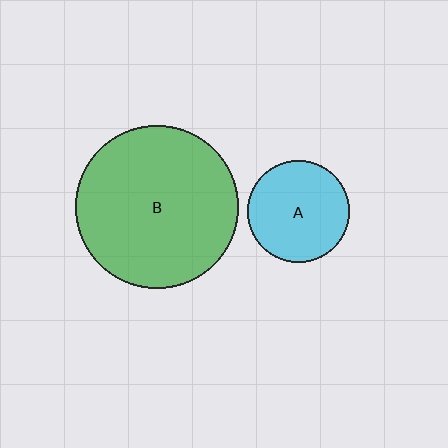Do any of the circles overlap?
No, none of the circles overlap.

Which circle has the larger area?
Circle B (green).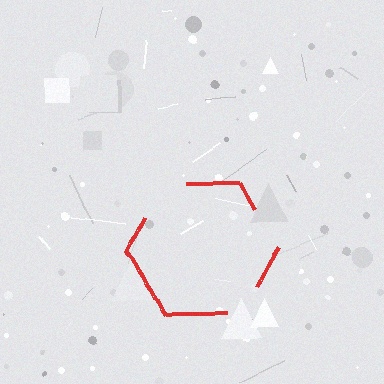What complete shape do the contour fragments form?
The contour fragments form a hexagon.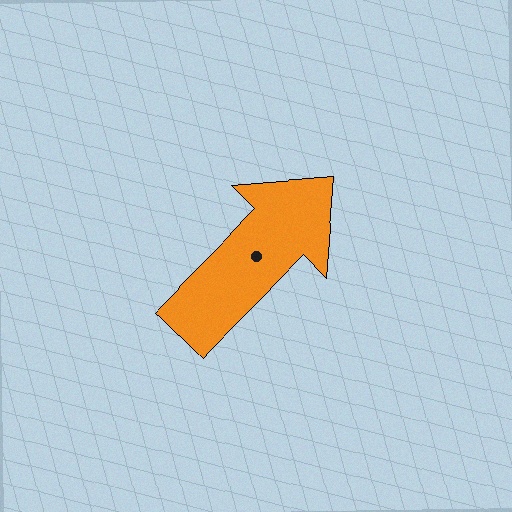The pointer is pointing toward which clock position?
Roughly 1 o'clock.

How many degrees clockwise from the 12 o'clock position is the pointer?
Approximately 45 degrees.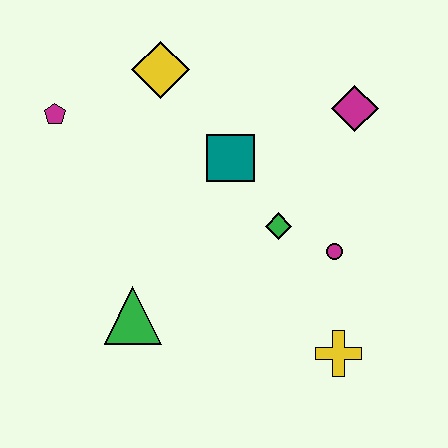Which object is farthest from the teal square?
The yellow cross is farthest from the teal square.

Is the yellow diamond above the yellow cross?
Yes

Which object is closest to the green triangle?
The green diamond is closest to the green triangle.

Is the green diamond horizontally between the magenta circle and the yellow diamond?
Yes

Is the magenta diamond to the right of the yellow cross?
Yes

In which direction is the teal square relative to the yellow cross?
The teal square is above the yellow cross.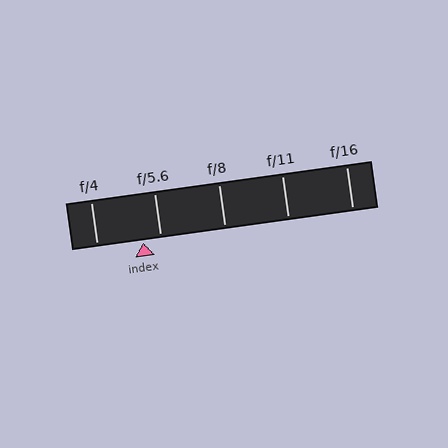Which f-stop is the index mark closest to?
The index mark is closest to f/5.6.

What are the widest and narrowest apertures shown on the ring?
The widest aperture shown is f/4 and the narrowest is f/16.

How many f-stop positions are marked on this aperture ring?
There are 5 f-stop positions marked.